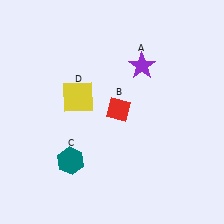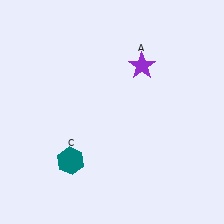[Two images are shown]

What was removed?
The yellow square (D), the red diamond (B) were removed in Image 2.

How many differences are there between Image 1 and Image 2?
There are 2 differences between the two images.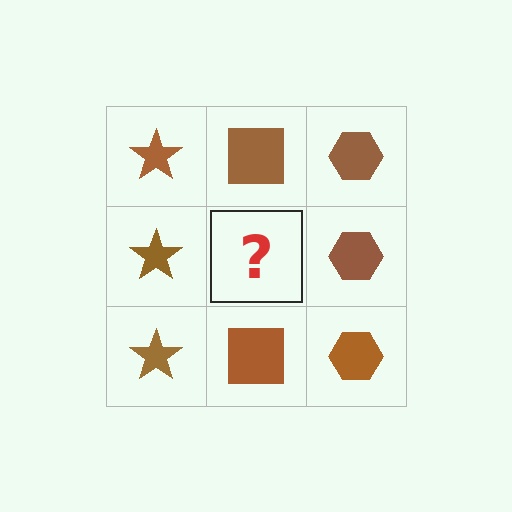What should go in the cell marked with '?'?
The missing cell should contain a brown square.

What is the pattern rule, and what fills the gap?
The rule is that each column has a consistent shape. The gap should be filled with a brown square.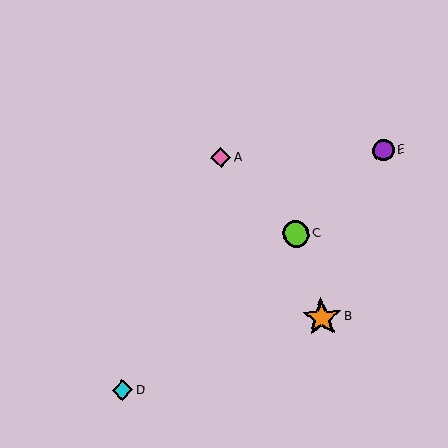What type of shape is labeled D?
Shape D is a cyan diamond.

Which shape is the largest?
The orange star (labeled B) is the largest.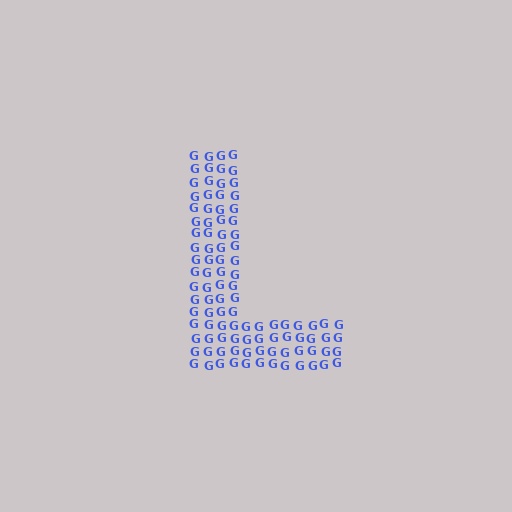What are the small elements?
The small elements are letter G's.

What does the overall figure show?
The overall figure shows the letter L.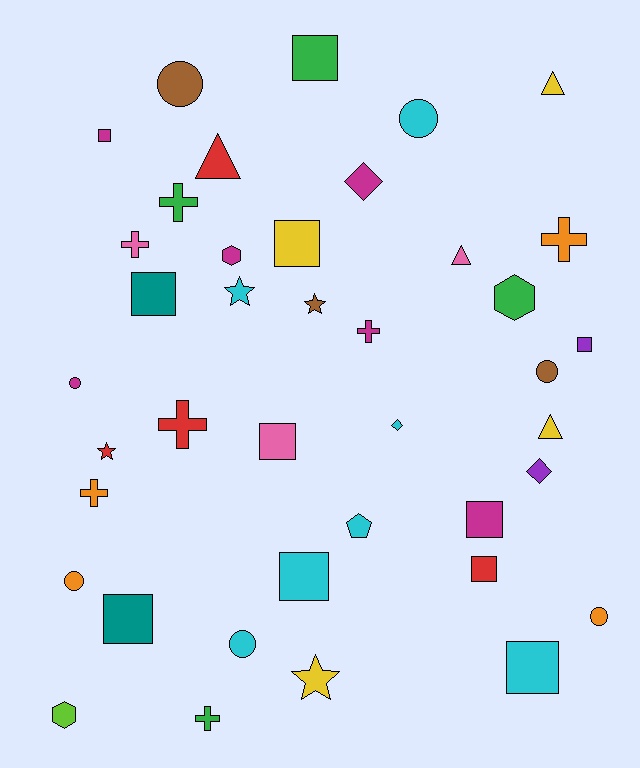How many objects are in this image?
There are 40 objects.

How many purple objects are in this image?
There are 2 purple objects.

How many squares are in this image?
There are 11 squares.